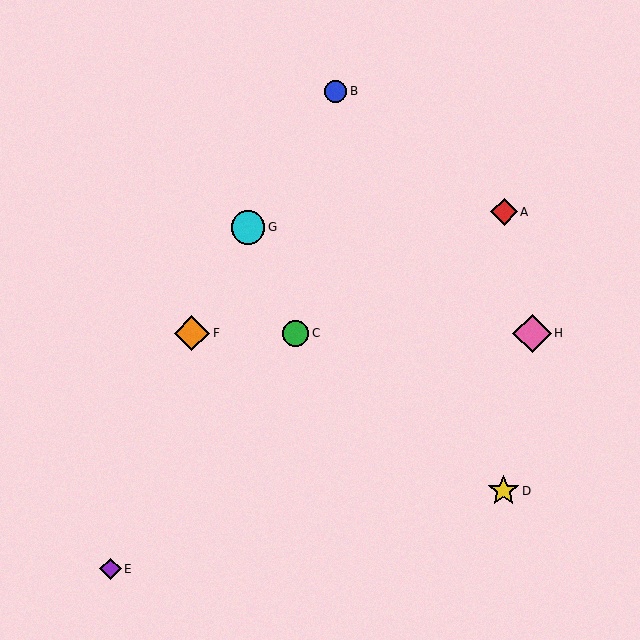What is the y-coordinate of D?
Object D is at y≈491.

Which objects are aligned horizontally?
Objects C, F, H are aligned horizontally.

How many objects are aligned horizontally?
3 objects (C, F, H) are aligned horizontally.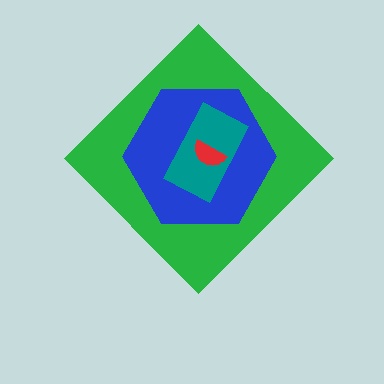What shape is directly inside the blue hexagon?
The teal rectangle.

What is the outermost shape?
The green diamond.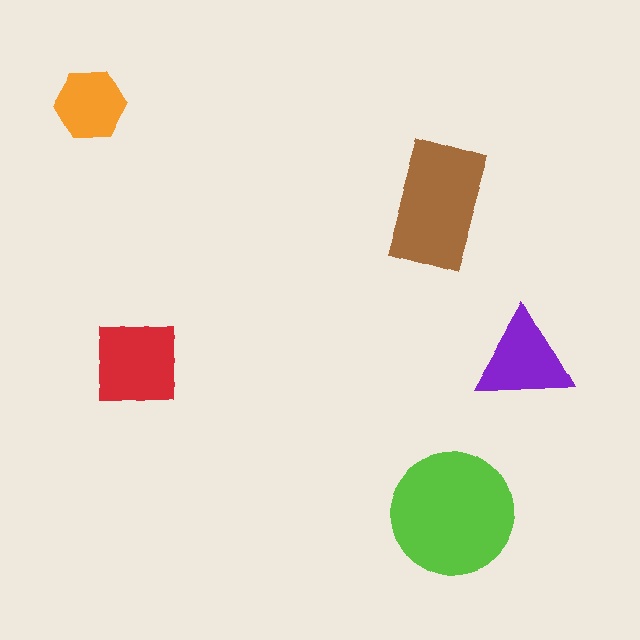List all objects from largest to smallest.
The lime circle, the brown rectangle, the red square, the purple triangle, the orange hexagon.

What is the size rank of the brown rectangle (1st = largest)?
2nd.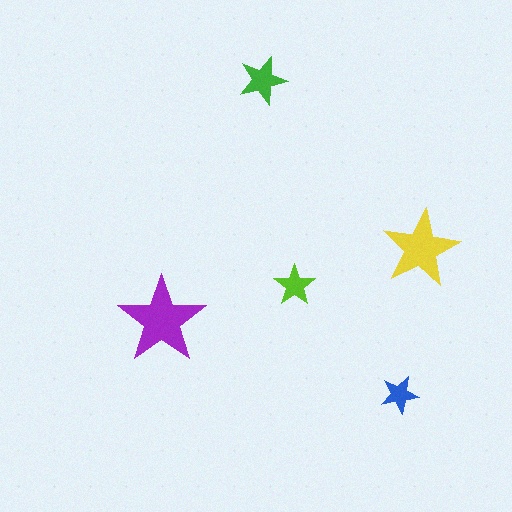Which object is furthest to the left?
The purple star is leftmost.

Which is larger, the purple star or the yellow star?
The purple one.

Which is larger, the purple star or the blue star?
The purple one.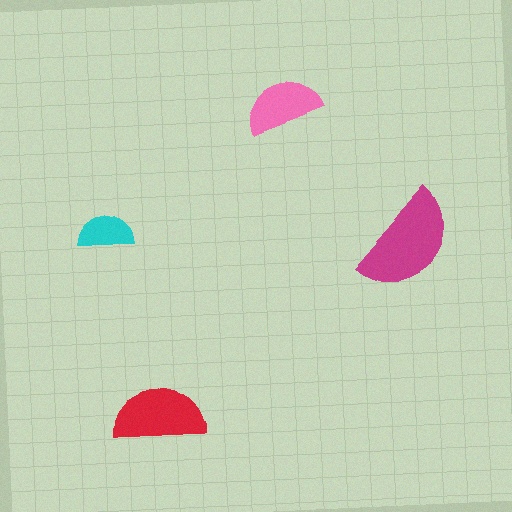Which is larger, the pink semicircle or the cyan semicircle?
The pink one.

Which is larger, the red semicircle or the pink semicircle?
The red one.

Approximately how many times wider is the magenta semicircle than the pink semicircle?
About 1.5 times wider.